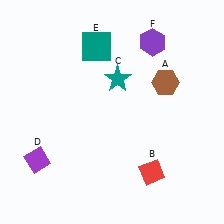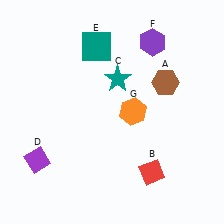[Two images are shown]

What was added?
An orange hexagon (G) was added in Image 2.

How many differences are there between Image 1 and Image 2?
There is 1 difference between the two images.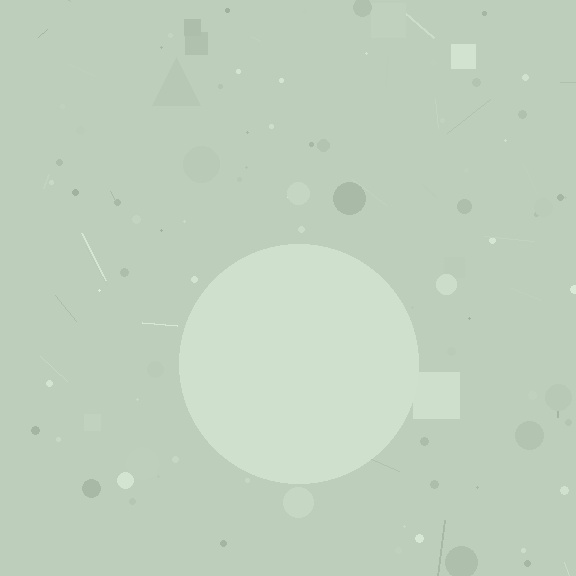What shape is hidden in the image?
A circle is hidden in the image.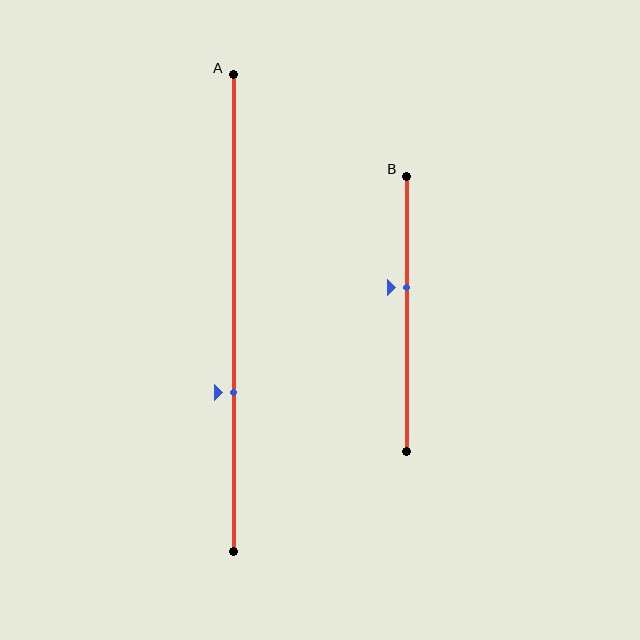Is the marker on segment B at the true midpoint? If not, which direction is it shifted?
No, the marker on segment B is shifted upward by about 9% of the segment length.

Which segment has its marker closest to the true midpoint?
Segment B has its marker closest to the true midpoint.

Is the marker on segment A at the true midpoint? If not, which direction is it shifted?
No, the marker on segment A is shifted downward by about 17% of the segment length.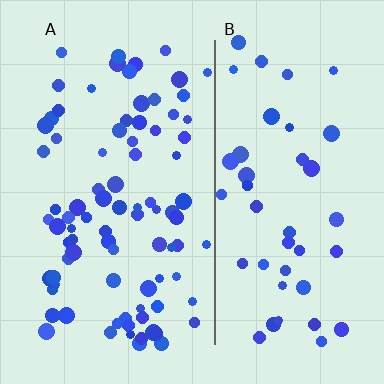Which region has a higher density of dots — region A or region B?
A (the left).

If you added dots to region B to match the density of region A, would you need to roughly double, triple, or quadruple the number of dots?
Approximately double.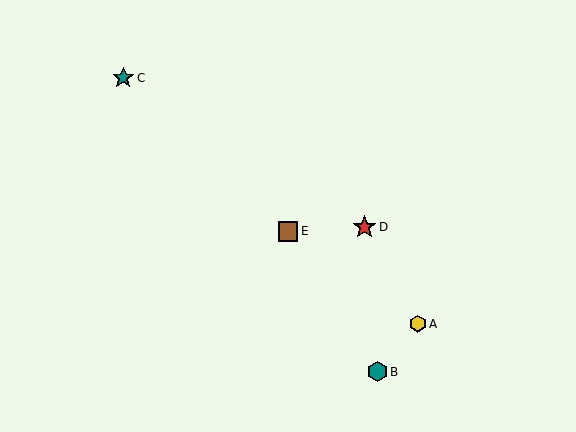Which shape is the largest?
The red star (labeled D) is the largest.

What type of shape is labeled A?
Shape A is a yellow hexagon.